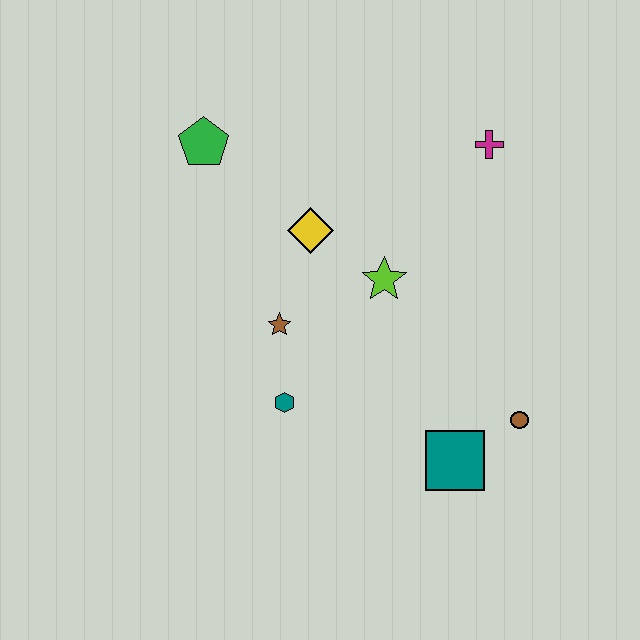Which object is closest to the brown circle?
The teal square is closest to the brown circle.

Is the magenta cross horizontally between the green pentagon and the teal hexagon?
No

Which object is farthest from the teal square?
The green pentagon is farthest from the teal square.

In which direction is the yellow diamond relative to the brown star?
The yellow diamond is above the brown star.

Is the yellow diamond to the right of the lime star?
No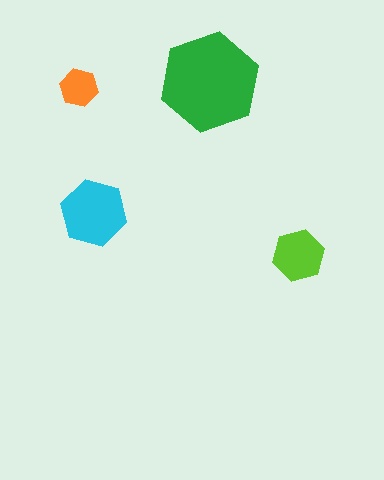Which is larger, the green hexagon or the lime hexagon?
The green one.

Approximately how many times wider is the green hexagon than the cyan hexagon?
About 1.5 times wider.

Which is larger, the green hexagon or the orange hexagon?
The green one.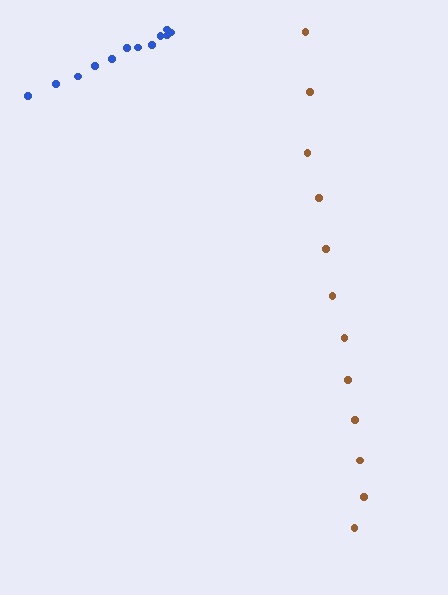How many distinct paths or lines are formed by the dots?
There are 2 distinct paths.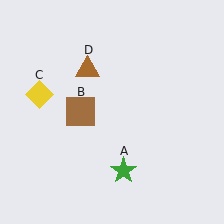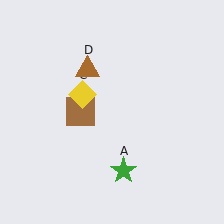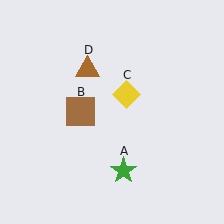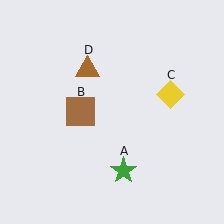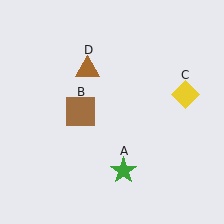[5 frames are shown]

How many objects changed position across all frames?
1 object changed position: yellow diamond (object C).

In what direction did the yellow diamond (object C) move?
The yellow diamond (object C) moved right.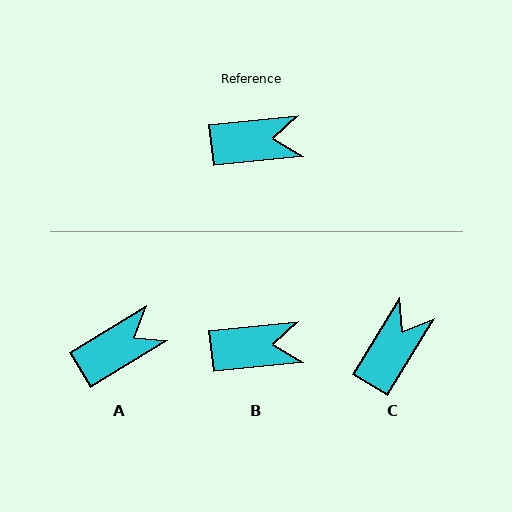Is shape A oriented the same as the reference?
No, it is off by about 26 degrees.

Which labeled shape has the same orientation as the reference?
B.